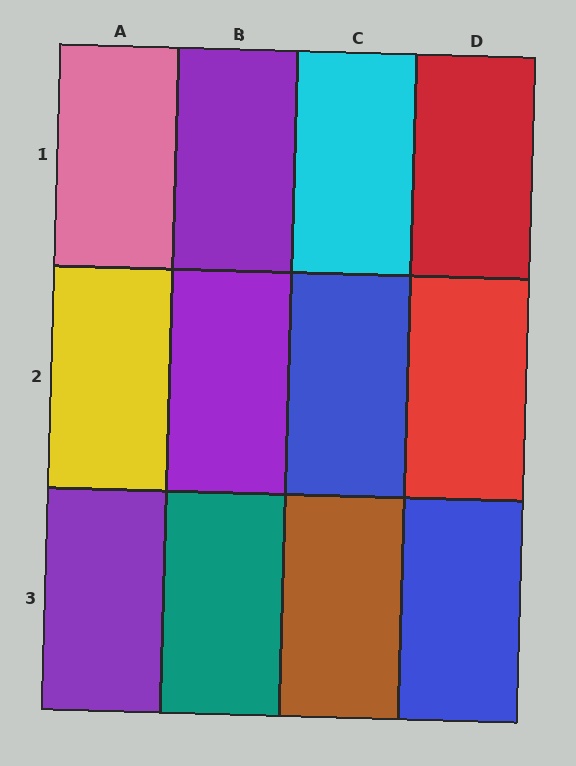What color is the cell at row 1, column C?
Cyan.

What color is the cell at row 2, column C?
Blue.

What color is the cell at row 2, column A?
Yellow.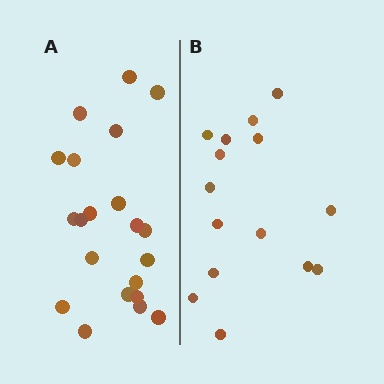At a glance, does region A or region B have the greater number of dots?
Region A (the left region) has more dots.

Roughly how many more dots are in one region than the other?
Region A has about 6 more dots than region B.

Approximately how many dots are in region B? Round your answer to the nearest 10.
About 20 dots. (The exact count is 15, which rounds to 20.)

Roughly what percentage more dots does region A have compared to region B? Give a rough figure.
About 40% more.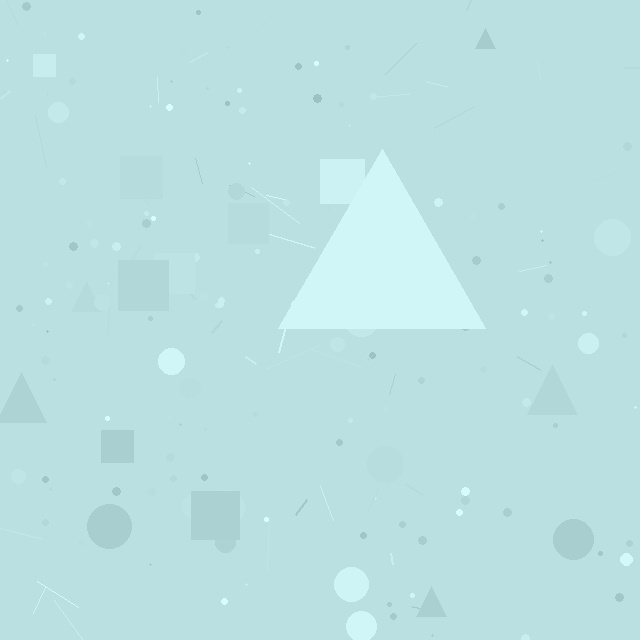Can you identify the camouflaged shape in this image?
The camouflaged shape is a triangle.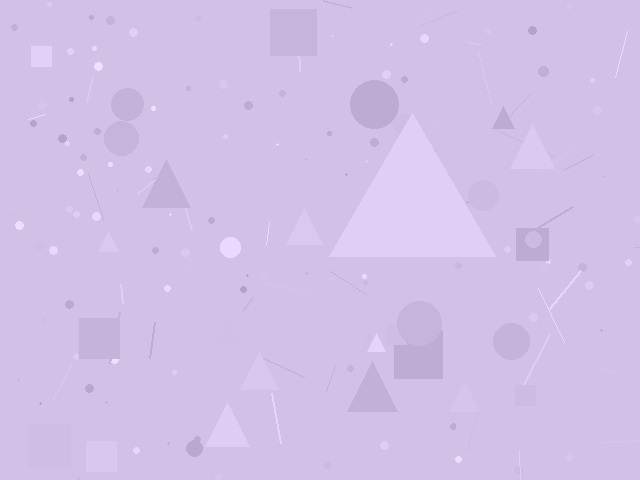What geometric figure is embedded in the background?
A triangle is embedded in the background.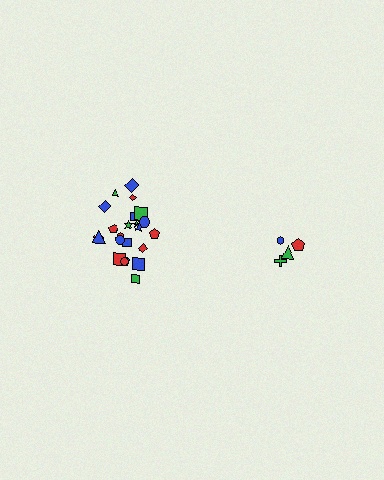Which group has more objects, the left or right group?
The left group.